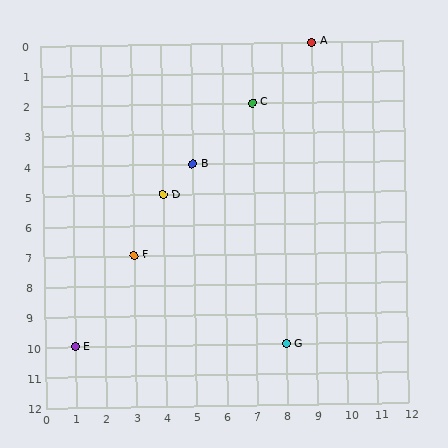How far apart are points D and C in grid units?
Points D and C are 3 columns and 3 rows apart (about 4.2 grid units diagonally).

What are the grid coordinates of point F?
Point F is at grid coordinates (3, 7).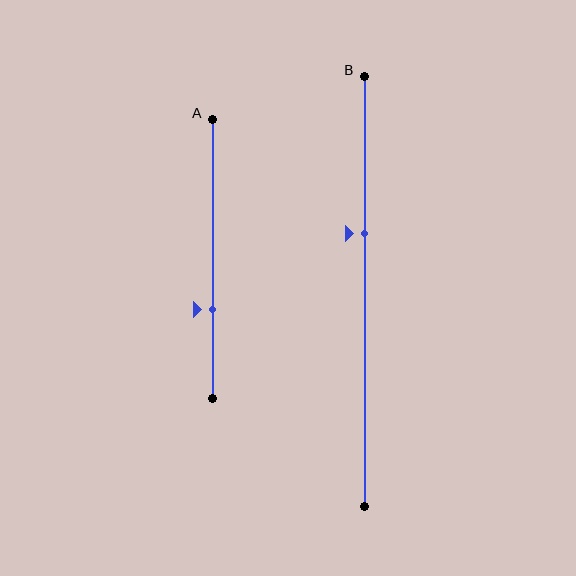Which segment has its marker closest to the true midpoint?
Segment B has its marker closest to the true midpoint.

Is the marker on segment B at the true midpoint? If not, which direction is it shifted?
No, the marker on segment B is shifted upward by about 14% of the segment length.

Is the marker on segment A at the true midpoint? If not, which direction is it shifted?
No, the marker on segment A is shifted downward by about 18% of the segment length.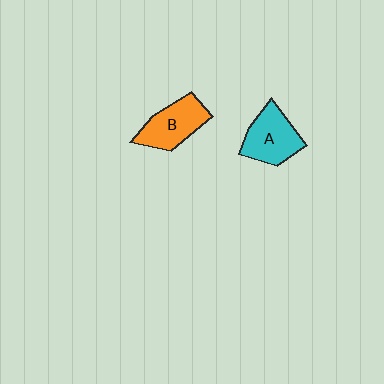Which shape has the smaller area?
Shape B (orange).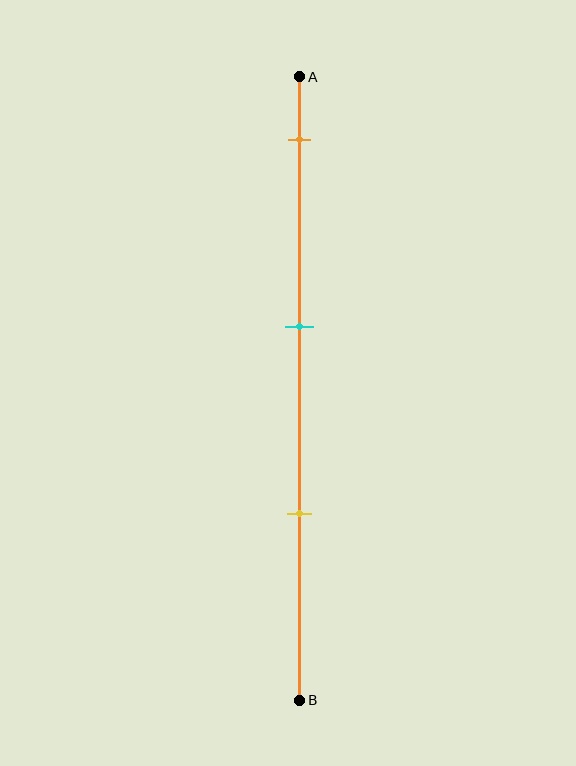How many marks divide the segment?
There are 3 marks dividing the segment.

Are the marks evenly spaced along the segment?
Yes, the marks are approximately evenly spaced.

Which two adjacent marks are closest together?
The cyan and yellow marks are the closest adjacent pair.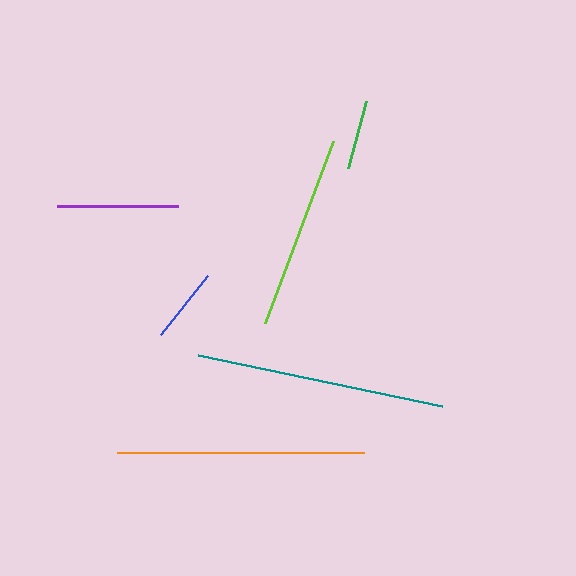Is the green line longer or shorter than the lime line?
The lime line is longer than the green line.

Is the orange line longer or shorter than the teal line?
The teal line is longer than the orange line.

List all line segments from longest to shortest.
From longest to shortest: teal, orange, lime, purple, blue, green.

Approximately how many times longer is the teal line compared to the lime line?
The teal line is approximately 1.3 times the length of the lime line.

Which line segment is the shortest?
The green line is the shortest at approximately 69 pixels.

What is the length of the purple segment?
The purple segment is approximately 121 pixels long.